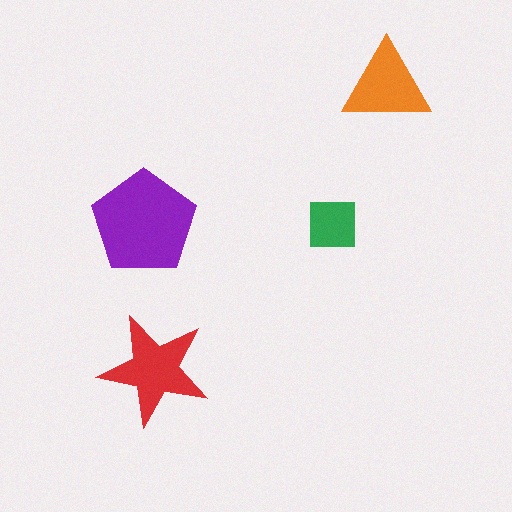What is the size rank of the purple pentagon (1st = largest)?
1st.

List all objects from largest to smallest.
The purple pentagon, the red star, the orange triangle, the green square.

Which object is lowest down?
The red star is bottommost.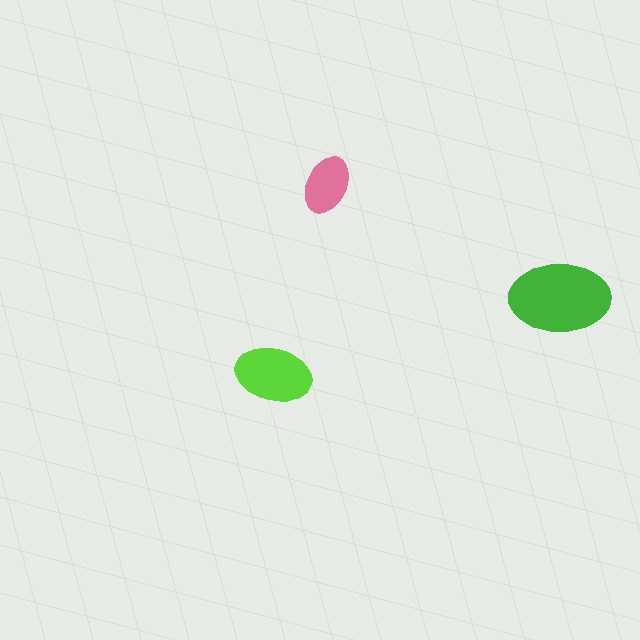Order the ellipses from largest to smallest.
the green one, the lime one, the pink one.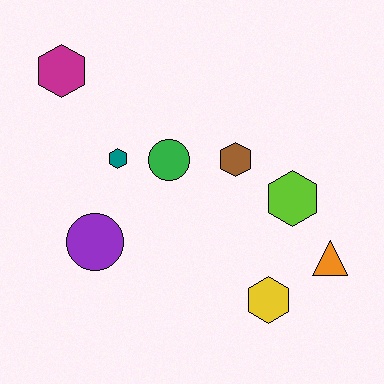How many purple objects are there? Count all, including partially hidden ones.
There is 1 purple object.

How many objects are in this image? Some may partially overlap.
There are 8 objects.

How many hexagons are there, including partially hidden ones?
There are 5 hexagons.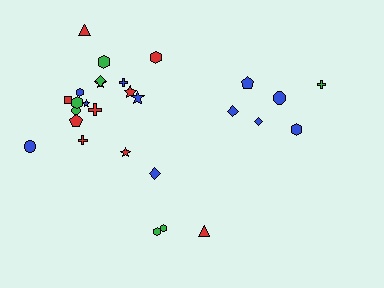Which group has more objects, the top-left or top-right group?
The top-left group.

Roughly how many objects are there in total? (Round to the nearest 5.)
Roughly 30 objects in total.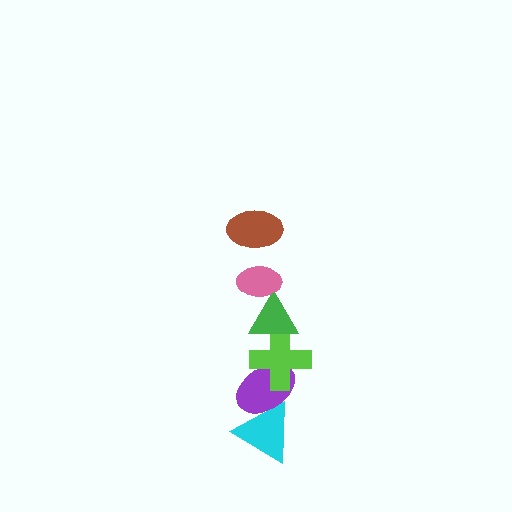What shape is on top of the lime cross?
The green triangle is on top of the lime cross.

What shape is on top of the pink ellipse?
The brown ellipse is on top of the pink ellipse.